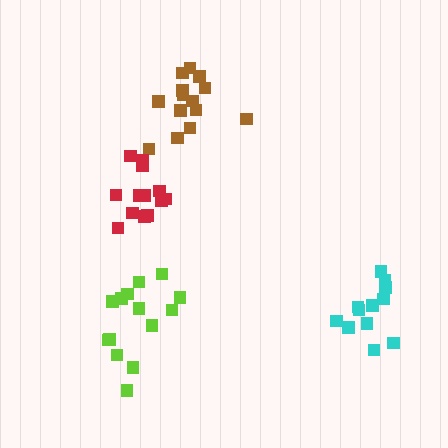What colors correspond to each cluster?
The clusters are colored: lime, cyan, brown, red.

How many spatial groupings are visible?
There are 4 spatial groupings.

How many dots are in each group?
Group 1: 14 dots, Group 2: 12 dots, Group 3: 14 dots, Group 4: 13 dots (53 total).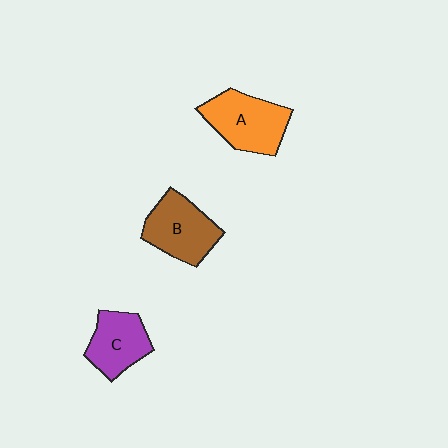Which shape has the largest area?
Shape A (orange).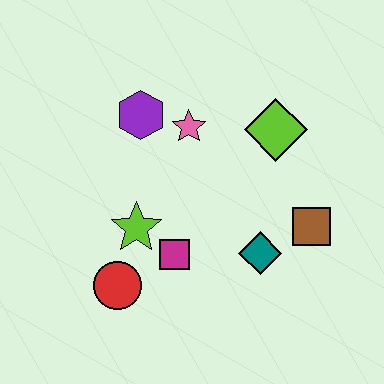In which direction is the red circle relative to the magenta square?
The red circle is to the left of the magenta square.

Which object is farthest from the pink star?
The red circle is farthest from the pink star.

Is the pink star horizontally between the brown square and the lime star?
Yes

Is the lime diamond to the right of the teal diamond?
Yes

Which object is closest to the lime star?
The magenta square is closest to the lime star.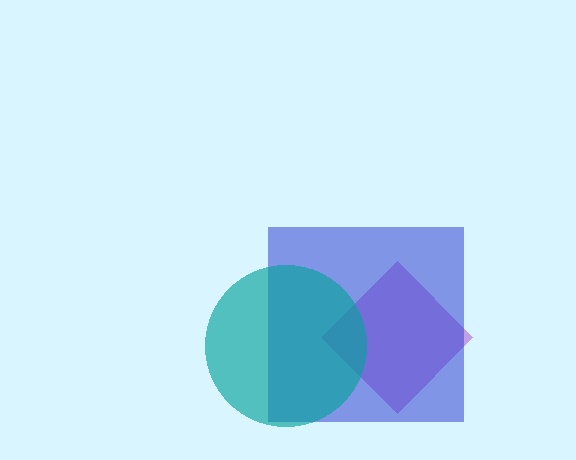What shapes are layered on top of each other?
The layered shapes are: a purple diamond, a blue square, a teal circle.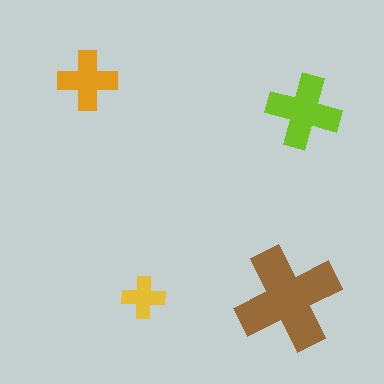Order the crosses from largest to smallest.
the brown one, the lime one, the orange one, the yellow one.